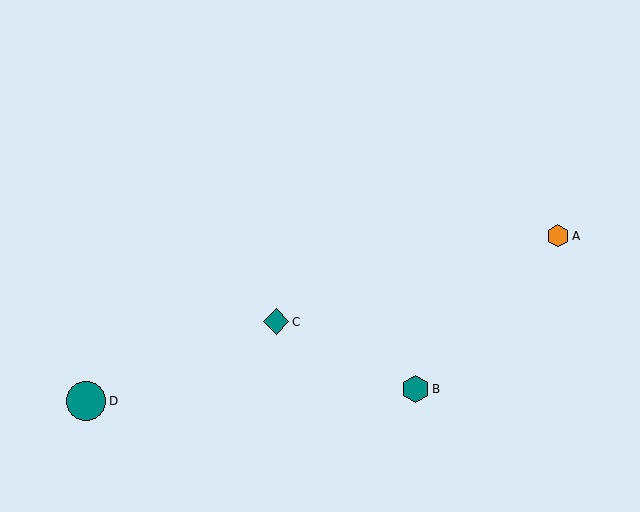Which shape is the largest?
The teal circle (labeled D) is the largest.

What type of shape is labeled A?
Shape A is an orange hexagon.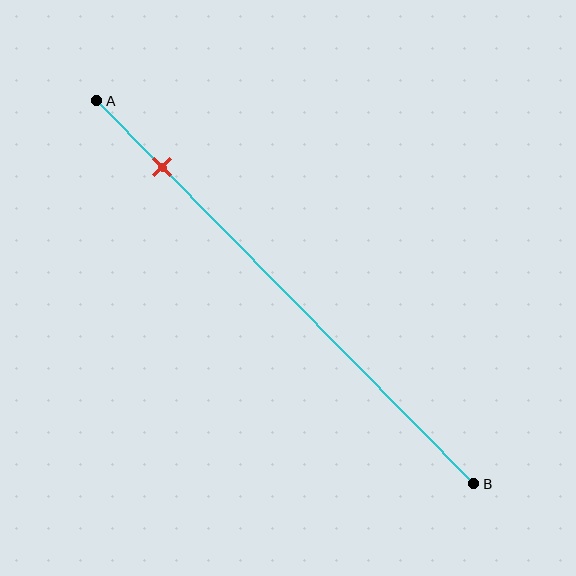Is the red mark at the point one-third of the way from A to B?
No, the mark is at about 15% from A, not at the 33% one-third point.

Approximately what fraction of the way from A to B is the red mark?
The red mark is approximately 15% of the way from A to B.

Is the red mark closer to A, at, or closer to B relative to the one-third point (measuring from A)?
The red mark is closer to point A than the one-third point of segment AB.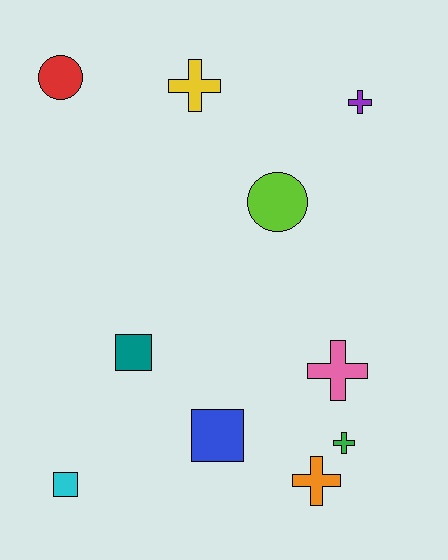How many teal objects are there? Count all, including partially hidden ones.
There is 1 teal object.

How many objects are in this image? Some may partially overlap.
There are 10 objects.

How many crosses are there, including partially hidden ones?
There are 5 crosses.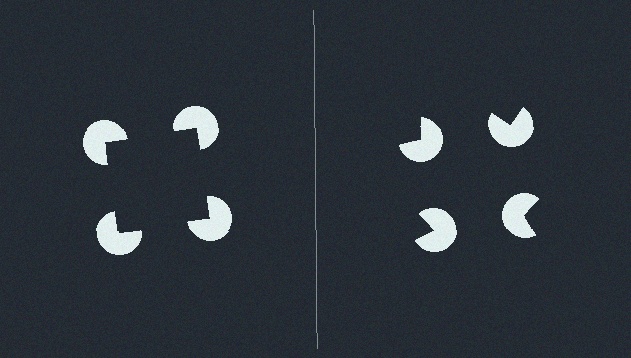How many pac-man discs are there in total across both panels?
8 — 4 on each side.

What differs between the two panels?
The pac-man discs are positioned identically on both sides; only the wedge orientations differ. On the left they align to a square; on the right they are misaligned.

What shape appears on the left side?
An illusory square.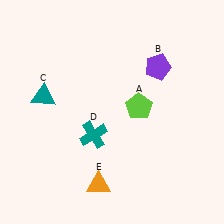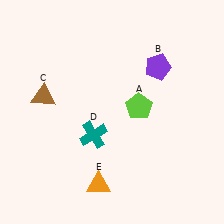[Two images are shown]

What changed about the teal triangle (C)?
In Image 1, C is teal. In Image 2, it changed to brown.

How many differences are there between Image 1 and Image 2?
There is 1 difference between the two images.